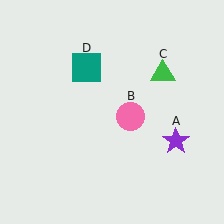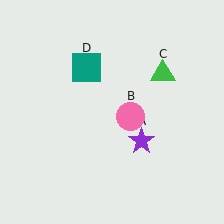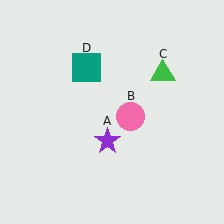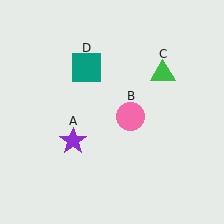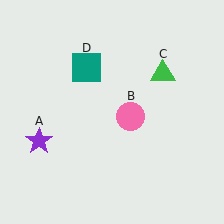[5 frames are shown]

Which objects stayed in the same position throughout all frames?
Pink circle (object B) and green triangle (object C) and teal square (object D) remained stationary.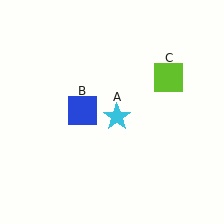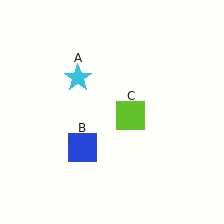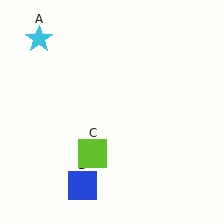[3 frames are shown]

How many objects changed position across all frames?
3 objects changed position: cyan star (object A), blue square (object B), lime square (object C).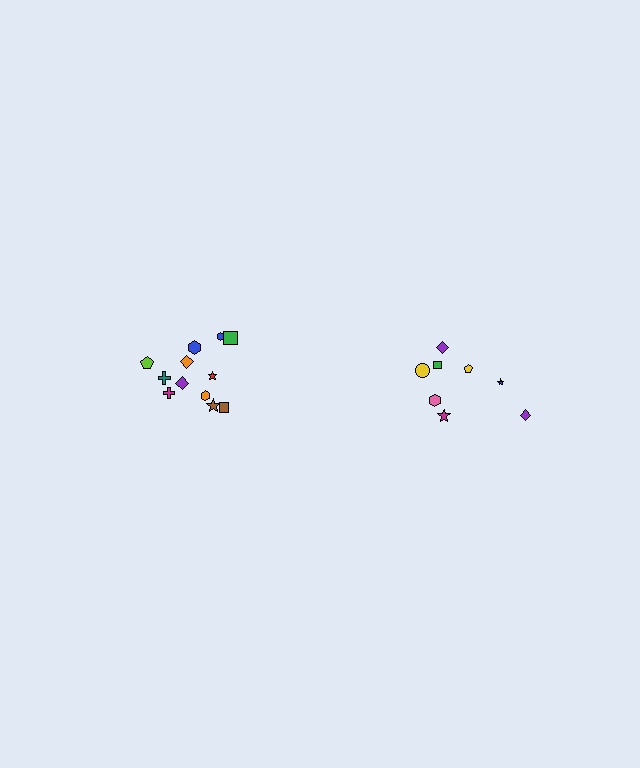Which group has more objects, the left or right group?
The left group.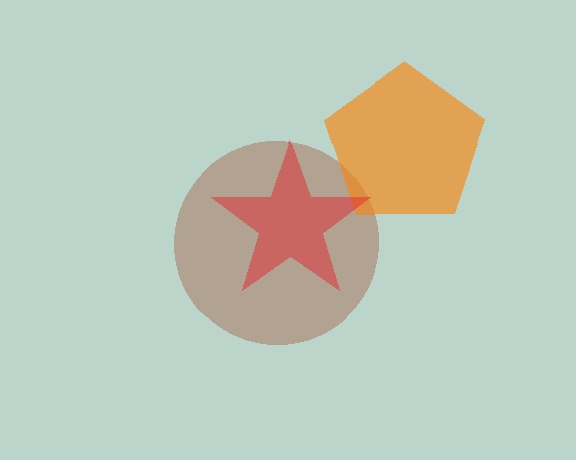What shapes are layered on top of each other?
The layered shapes are: a brown circle, an orange pentagon, a red star.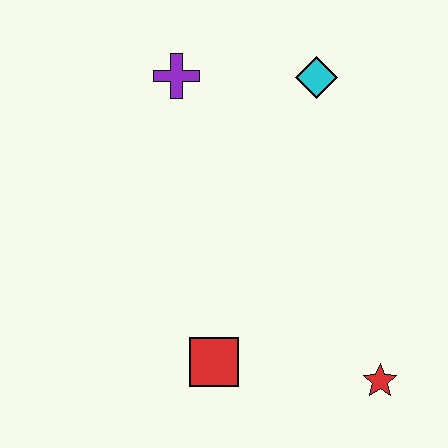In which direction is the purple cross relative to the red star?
The purple cross is above the red star.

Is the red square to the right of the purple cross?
Yes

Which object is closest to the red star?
The red square is closest to the red star.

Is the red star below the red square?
Yes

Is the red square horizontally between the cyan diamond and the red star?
No